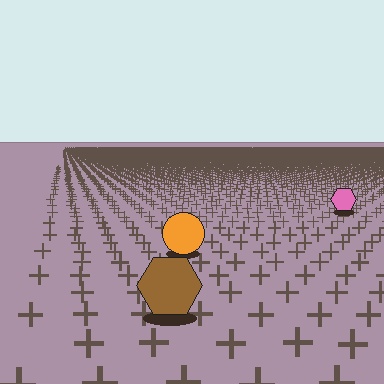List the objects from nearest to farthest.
From nearest to farthest: the brown hexagon, the orange circle, the pink hexagon.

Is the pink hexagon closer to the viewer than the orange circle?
No. The orange circle is closer — you can tell from the texture gradient: the ground texture is coarser near it.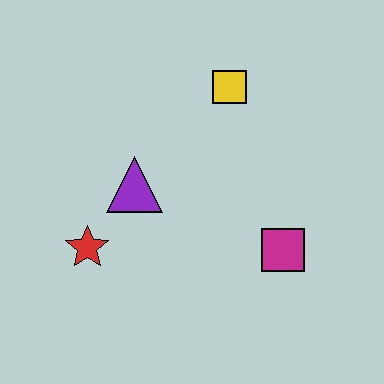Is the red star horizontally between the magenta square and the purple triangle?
No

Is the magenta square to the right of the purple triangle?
Yes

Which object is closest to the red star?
The purple triangle is closest to the red star.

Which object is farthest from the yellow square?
The red star is farthest from the yellow square.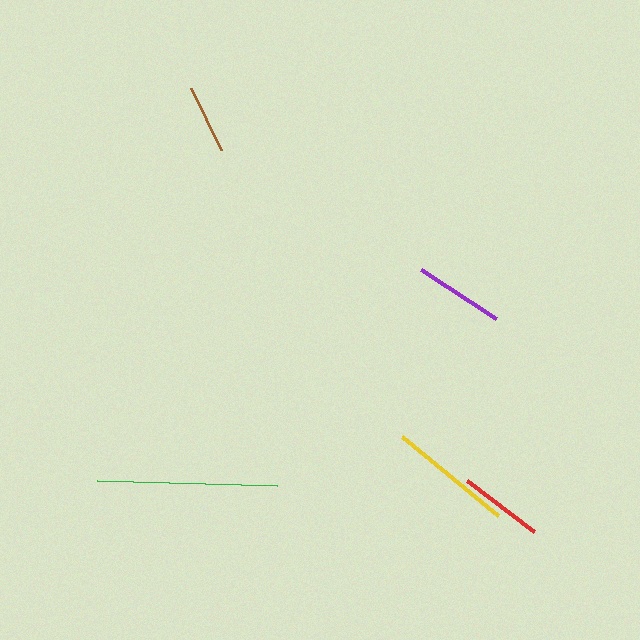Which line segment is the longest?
The green line is the longest at approximately 180 pixels.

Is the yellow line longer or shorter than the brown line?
The yellow line is longer than the brown line.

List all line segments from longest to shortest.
From longest to shortest: green, yellow, purple, red, brown.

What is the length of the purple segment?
The purple segment is approximately 90 pixels long.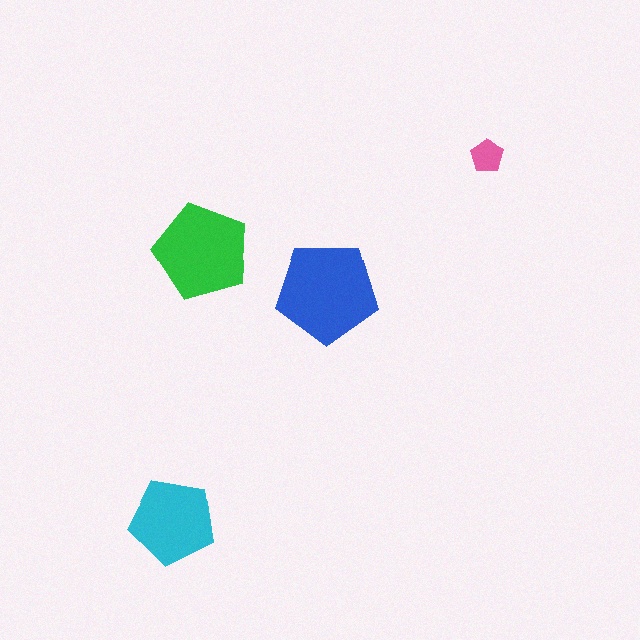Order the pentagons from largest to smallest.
the blue one, the green one, the cyan one, the pink one.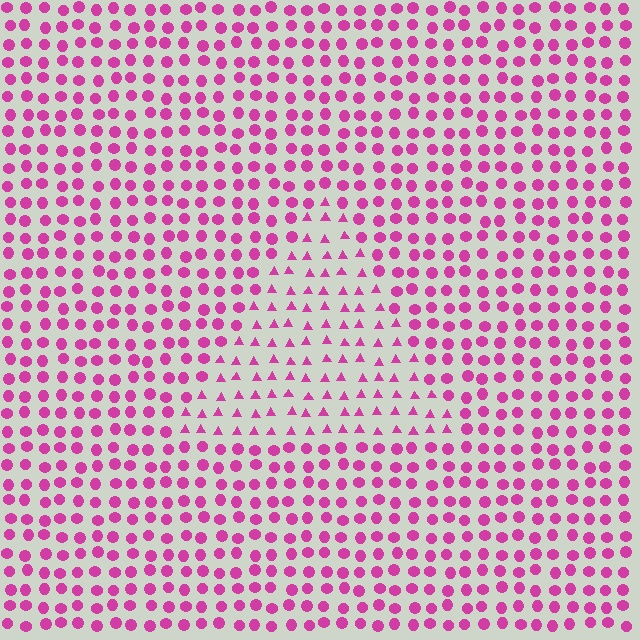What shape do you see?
I see a triangle.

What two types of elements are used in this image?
The image uses triangles inside the triangle region and circles outside it.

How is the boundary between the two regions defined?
The boundary is defined by a change in element shape: triangles inside vs. circles outside. All elements share the same color and spacing.